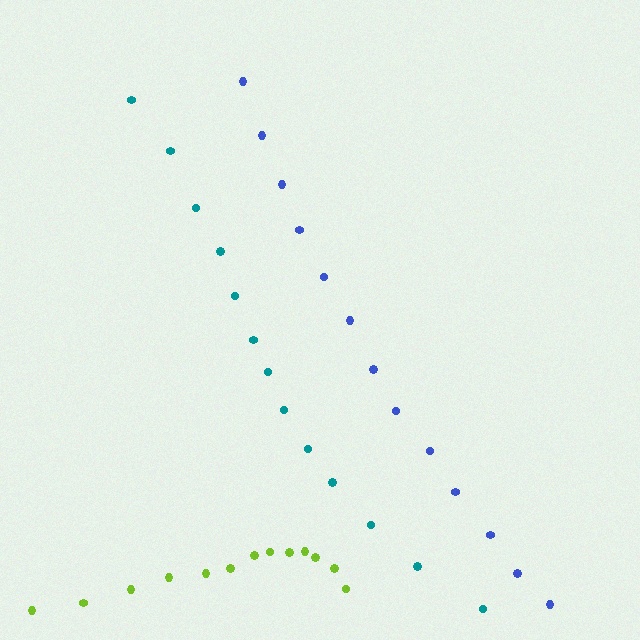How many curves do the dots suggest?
There are 3 distinct paths.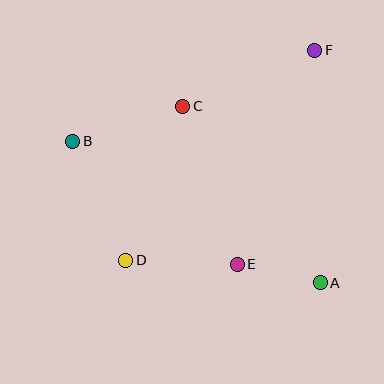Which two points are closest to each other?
Points A and E are closest to each other.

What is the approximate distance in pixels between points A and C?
The distance between A and C is approximately 223 pixels.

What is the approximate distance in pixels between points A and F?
The distance between A and F is approximately 233 pixels.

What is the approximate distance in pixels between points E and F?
The distance between E and F is approximately 228 pixels.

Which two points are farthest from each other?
Points A and B are farthest from each other.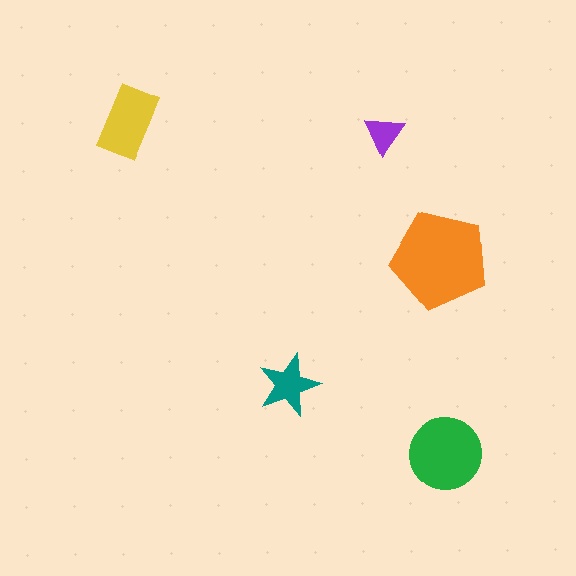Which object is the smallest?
The purple triangle.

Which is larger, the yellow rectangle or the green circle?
The green circle.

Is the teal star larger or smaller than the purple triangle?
Larger.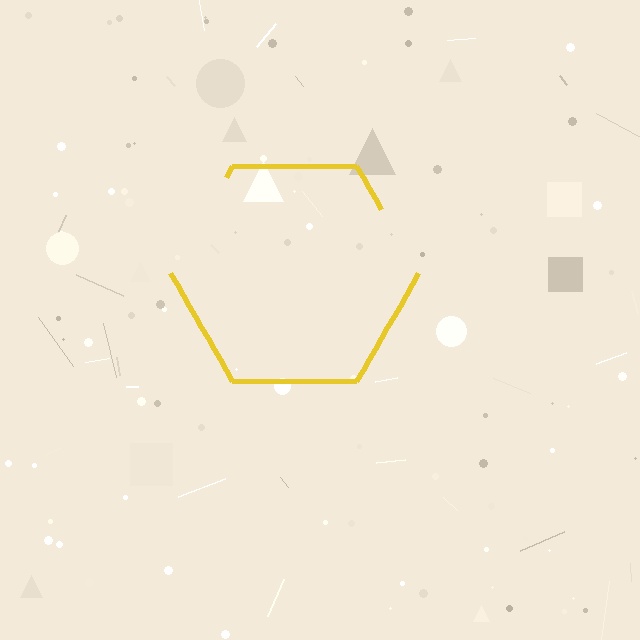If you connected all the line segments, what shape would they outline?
They would outline a hexagon.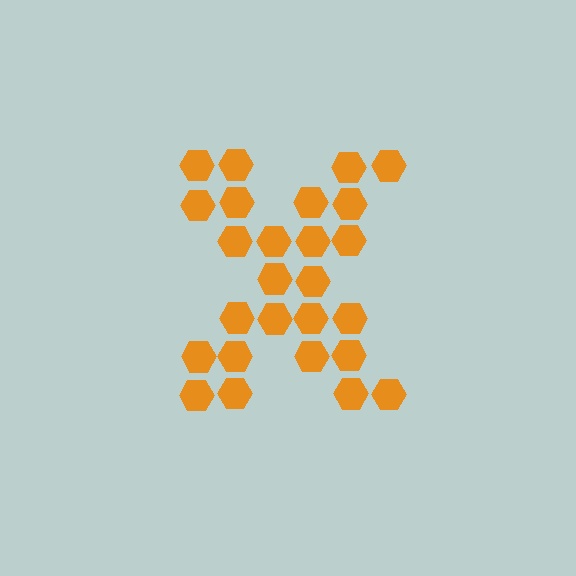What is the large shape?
The large shape is the letter X.